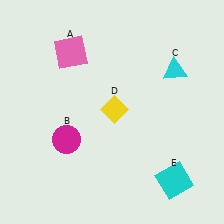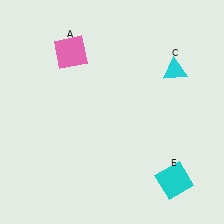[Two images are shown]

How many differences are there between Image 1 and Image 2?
There are 2 differences between the two images.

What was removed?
The yellow diamond (D), the magenta circle (B) were removed in Image 2.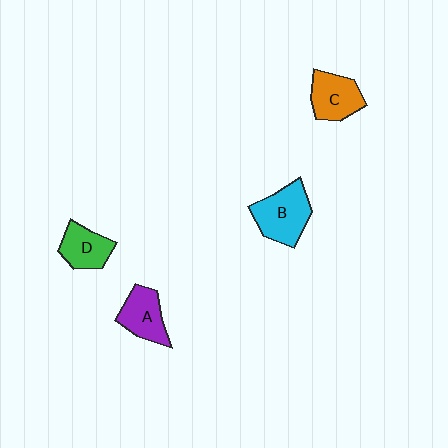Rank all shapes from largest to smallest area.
From largest to smallest: B (cyan), C (orange), A (purple), D (green).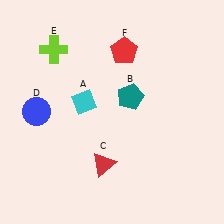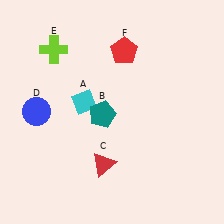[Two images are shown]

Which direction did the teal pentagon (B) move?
The teal pentagon (B) moved left.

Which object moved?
The teal pentagon (B) moved left.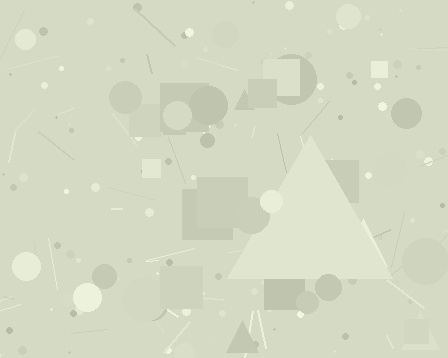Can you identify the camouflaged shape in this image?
The camouflaged shape is a triangle.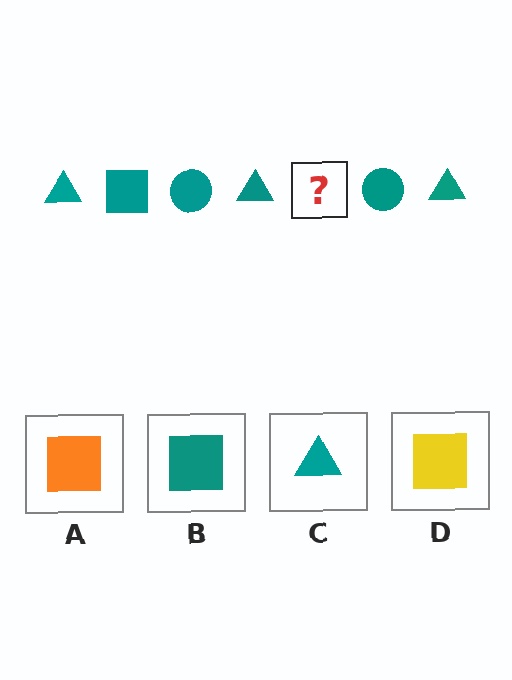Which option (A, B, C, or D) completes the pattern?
B.